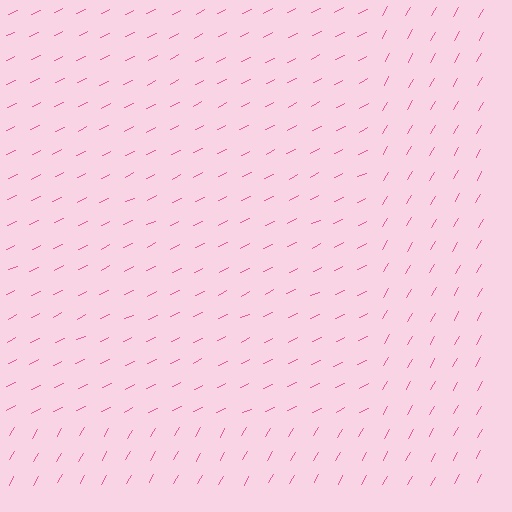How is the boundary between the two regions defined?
The boundary is defined purely by a change in line orientation (approximately 34 degrees difference). All lines are the same color and thickness.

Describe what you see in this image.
The image is filled with small pink line segments. A rectangle region in the image has lines oriented differently from the surrounding lines, creating a visible texture boundary.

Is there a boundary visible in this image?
Yes, there is a texture boundary formed by a change in line orientation.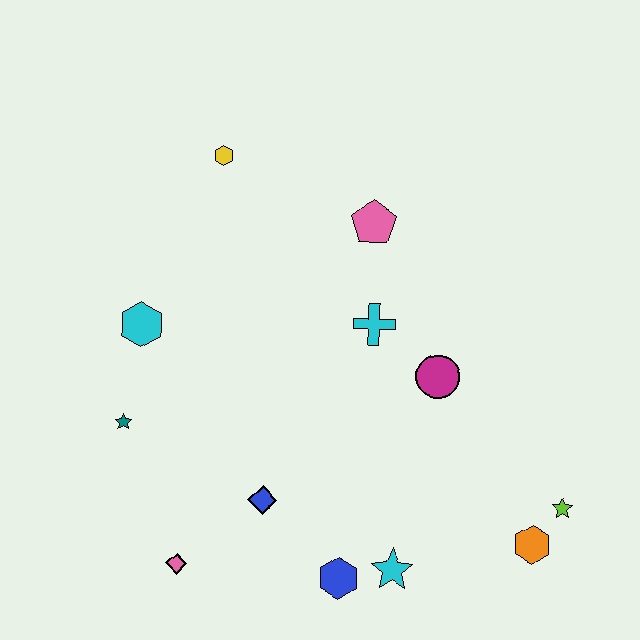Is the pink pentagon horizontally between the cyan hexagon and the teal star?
No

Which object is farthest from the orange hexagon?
The yellow hexagon is farthest from the orange hexagon.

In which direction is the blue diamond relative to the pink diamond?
The blue diamond is to the right of the pink diamond.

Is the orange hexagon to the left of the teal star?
No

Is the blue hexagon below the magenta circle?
Yes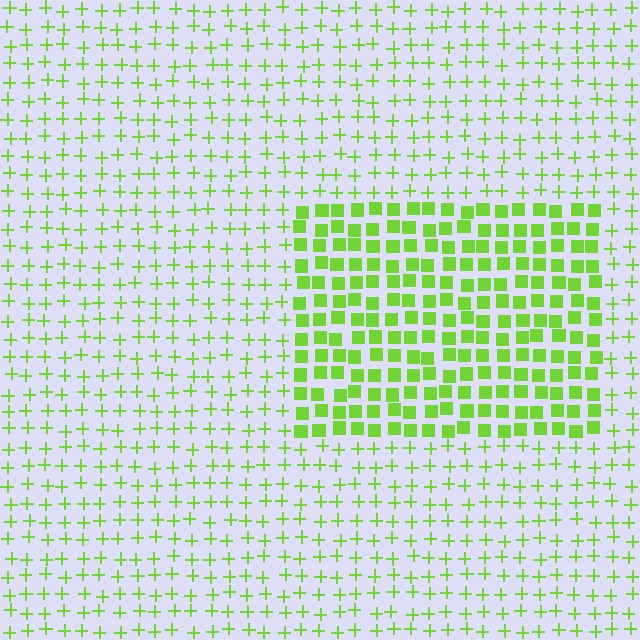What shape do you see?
I see a rectangle.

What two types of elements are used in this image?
The image uses squares inside the rectangle region and plus signs outside it.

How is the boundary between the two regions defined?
The boundary is defined by a change in element shape: squares inside vs. plus signs outside. All elements share the same color and spacing.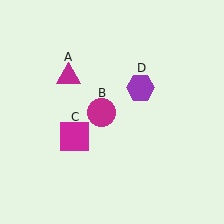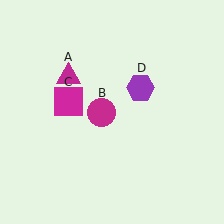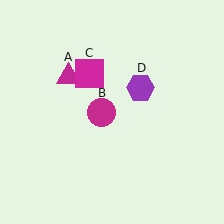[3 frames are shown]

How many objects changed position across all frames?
1 object changed position: magenta square (object C).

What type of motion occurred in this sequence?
The magenta square (object C) rotated clockwise around the center of the scene.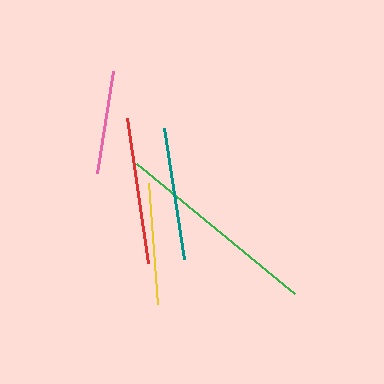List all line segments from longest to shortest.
From longest to shortest: green, red, teal, yellow, pink.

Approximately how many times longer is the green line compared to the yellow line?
The green line is approximately 1.7 times the length of the yellow line.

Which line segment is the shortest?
The pink line is the shortest at approximately 103 pixels.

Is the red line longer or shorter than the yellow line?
The red line is longer than the yellow line.